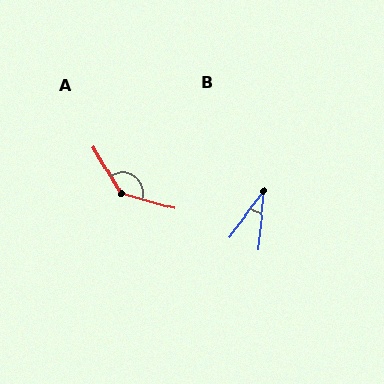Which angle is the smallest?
B, at approximately 31 degrees.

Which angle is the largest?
A, at approximately 136 degrees.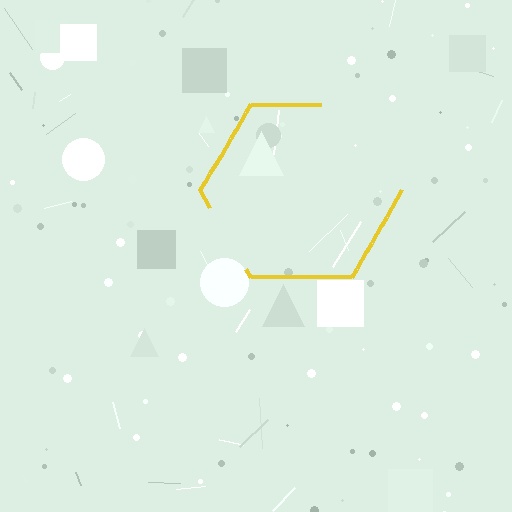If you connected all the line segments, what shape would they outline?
They would outline a hexagon.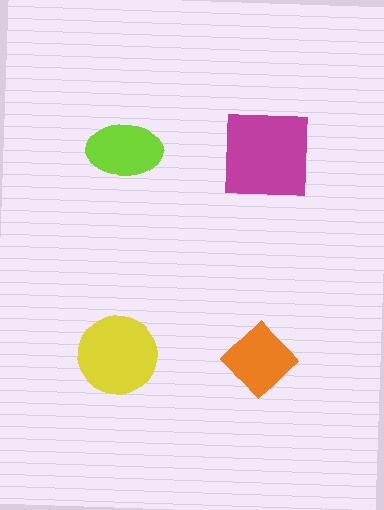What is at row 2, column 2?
An orange diamond.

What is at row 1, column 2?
A magenta square.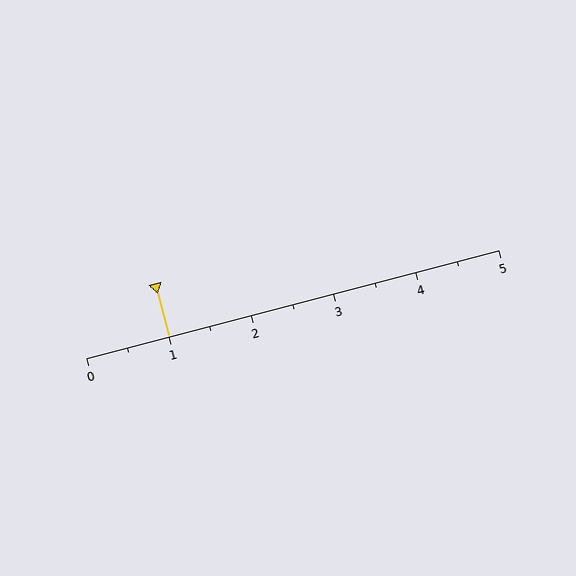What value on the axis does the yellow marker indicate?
The marker indicates approximately 1.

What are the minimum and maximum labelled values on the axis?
The axis runs from 0 to 5.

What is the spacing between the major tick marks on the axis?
The major ticks are spaced 1 apart.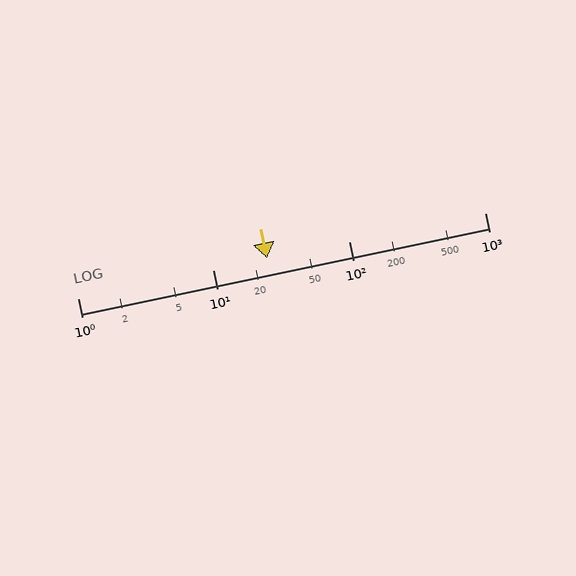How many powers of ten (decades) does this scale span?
The scale spans 3 decades, from 1 to 1000.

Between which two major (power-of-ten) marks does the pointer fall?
The pointer is between 10 and 100.